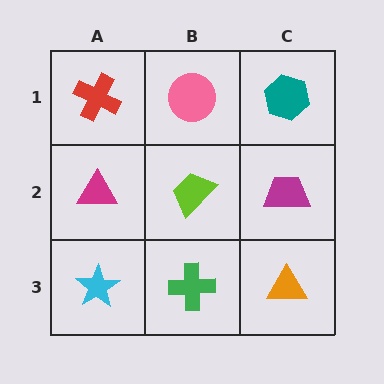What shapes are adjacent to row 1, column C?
A magenta trapezoid (row 2, column C), a pink circle (row 1, column B).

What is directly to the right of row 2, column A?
A lime trapezoid.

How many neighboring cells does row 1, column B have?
3.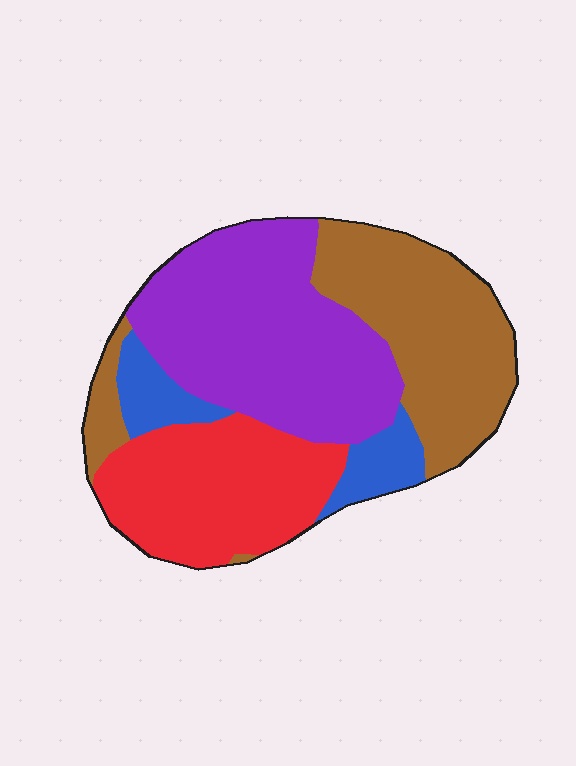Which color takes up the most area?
Purple, at roughly 35%.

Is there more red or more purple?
Purple.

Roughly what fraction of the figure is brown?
Brown covers roughly 30% of the figure.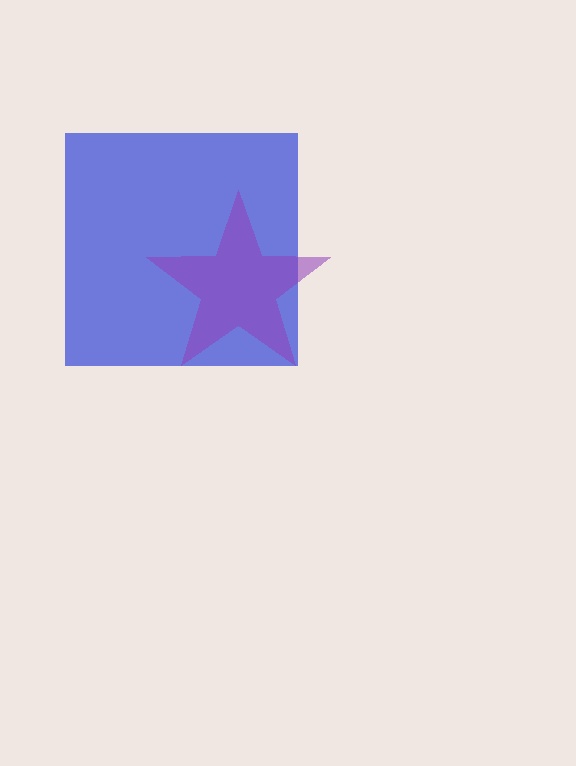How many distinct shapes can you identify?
There are 2 distinct shapes: a blue square, a purple star.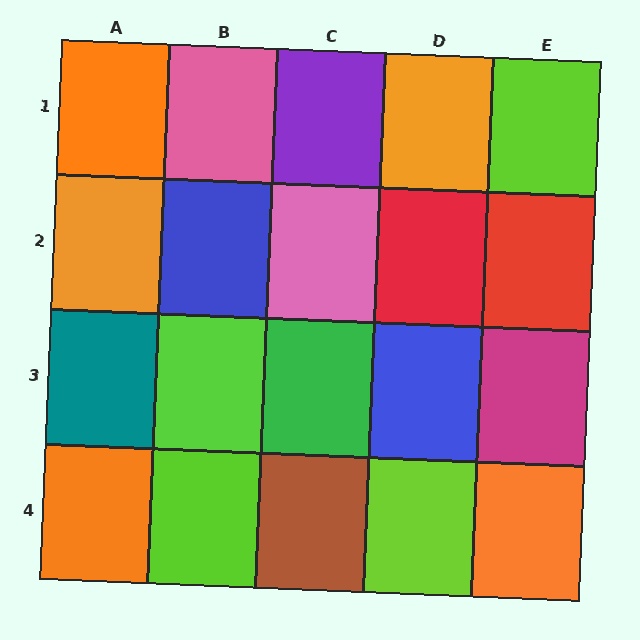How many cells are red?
2 cells are red.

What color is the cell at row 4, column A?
Orange.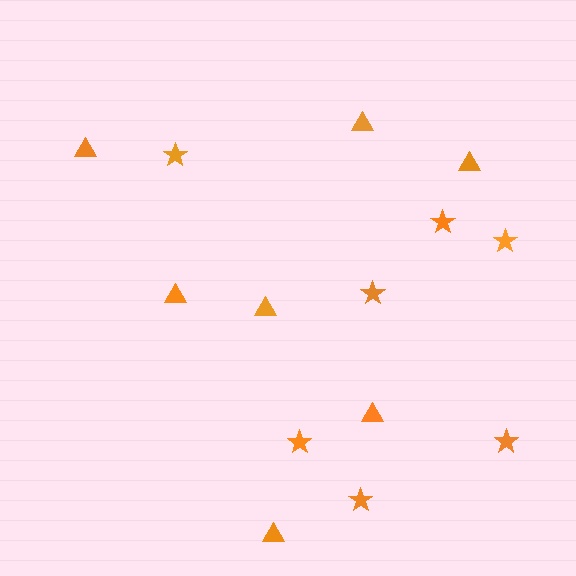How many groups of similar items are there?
There are 2 groups: one group of stars (7) and one group of triangles (7).